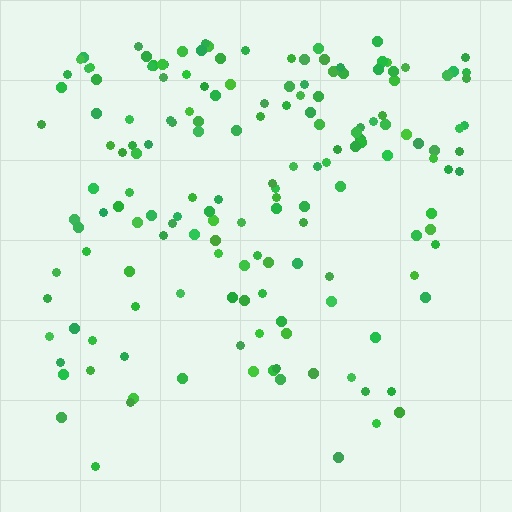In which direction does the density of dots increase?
From bottom to top, with the top side densest.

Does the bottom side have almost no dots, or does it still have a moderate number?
Still a moderate number, just noticeably fewer than the top.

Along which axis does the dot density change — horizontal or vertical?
Vertical.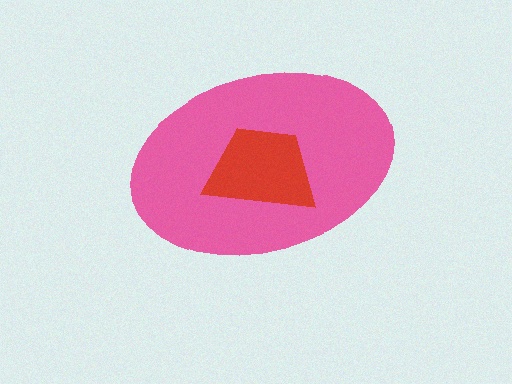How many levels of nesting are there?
2.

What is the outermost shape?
The pink ellipse.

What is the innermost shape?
The red trapezoid.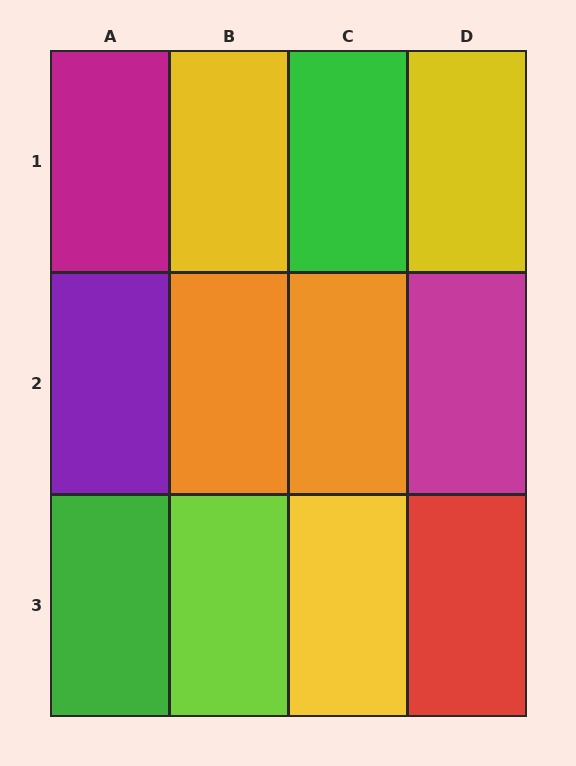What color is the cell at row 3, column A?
Green.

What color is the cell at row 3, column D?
Red.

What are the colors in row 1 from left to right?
Magenta, yellow, green, yellow.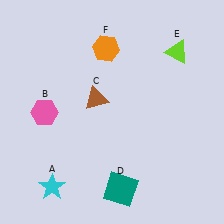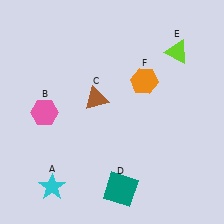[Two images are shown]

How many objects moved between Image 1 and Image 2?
1 object moved between the two images.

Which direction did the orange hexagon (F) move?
The orange hexagon (F) moved right.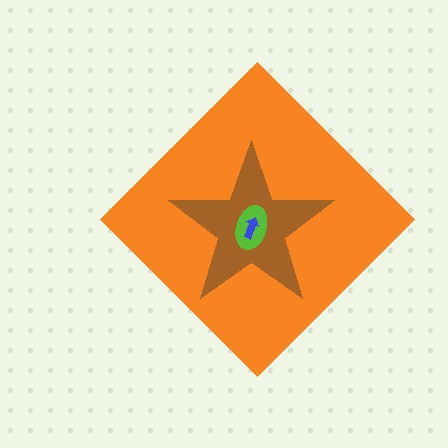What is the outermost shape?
The orange diamond.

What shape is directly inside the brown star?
The lime ellipse.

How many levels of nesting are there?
4.